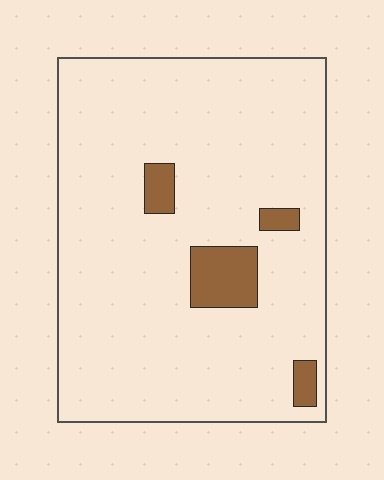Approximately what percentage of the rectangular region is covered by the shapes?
Approximately 10%.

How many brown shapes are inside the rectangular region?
4.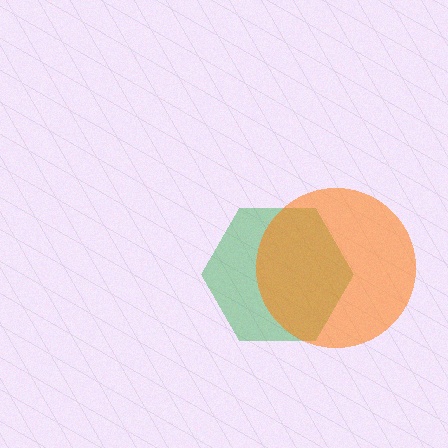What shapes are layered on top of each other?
The layered shapes are: a green hexagon, an orange circle.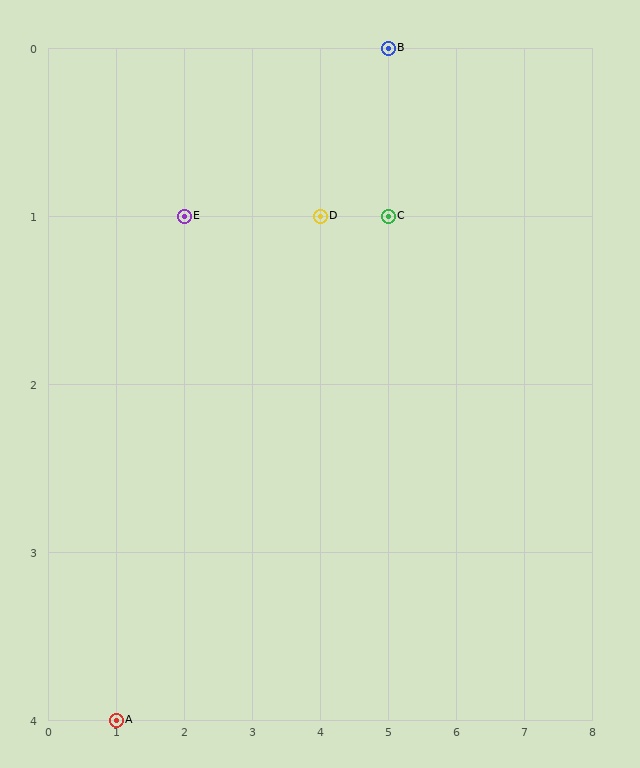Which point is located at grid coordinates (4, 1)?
Point D is at (4, 1).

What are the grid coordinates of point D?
Point D is at grid coordinates (4, 1).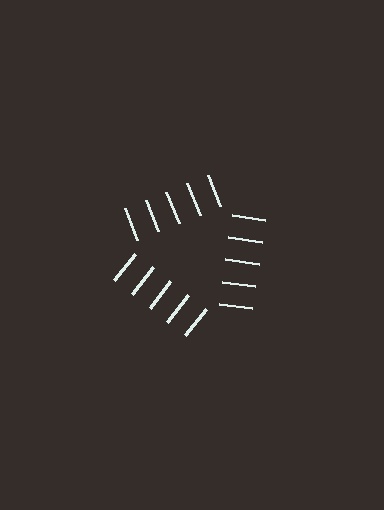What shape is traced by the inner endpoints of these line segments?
An illusory triangle — the line segments terminate on its edges but no continuous stroke is drawn.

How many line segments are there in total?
15 — 5 along each of the 3 edges.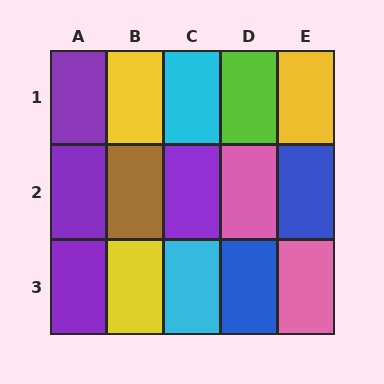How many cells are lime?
1 cell is lime.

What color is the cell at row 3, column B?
Yellow.